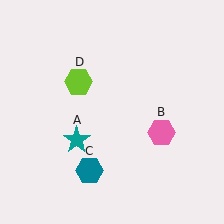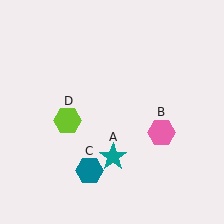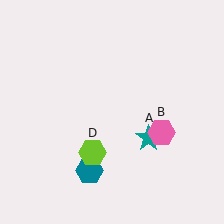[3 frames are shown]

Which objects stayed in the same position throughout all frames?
Pink hexagon (object B) and teal hexagon (object C) remained stationary.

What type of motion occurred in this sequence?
The teal star (object A), lime hexagon (object D) rotated counterclockwise around the center of the scene.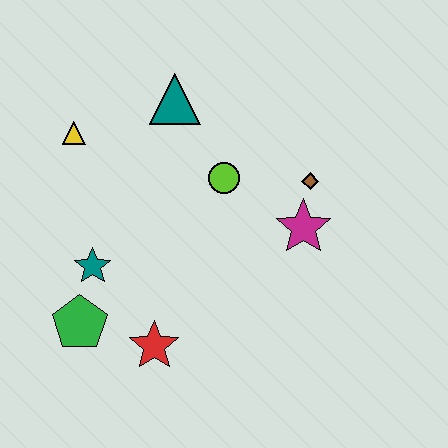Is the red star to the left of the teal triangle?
Yes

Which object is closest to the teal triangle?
The lime circle is closest to the teal triangle.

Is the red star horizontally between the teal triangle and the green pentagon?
Yes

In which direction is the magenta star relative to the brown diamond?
The magenta star is below the brown diamond.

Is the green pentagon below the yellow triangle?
Yes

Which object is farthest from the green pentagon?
The brown diamond is farthest from the green pentagon.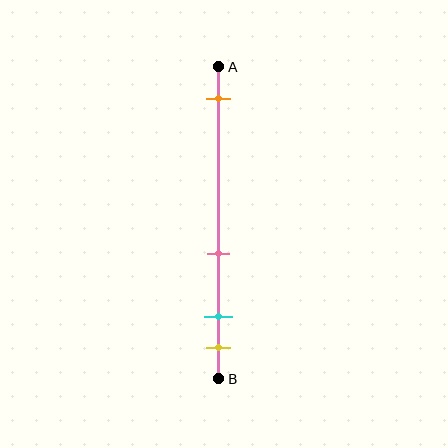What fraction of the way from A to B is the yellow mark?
The yellow mark is approximately 90% (0.9) of the way from A to B.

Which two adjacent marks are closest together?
The cyan and yellow marks are the closest adjacent pair.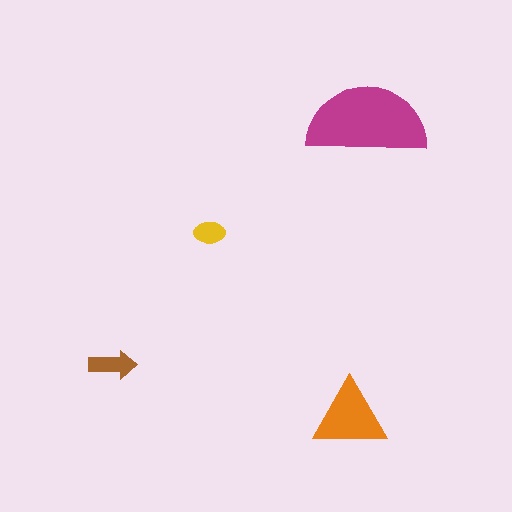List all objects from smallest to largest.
The yellow ellipse, the brown arrow, the orange triangle, the magenta semicircle.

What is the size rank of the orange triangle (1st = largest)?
2nd.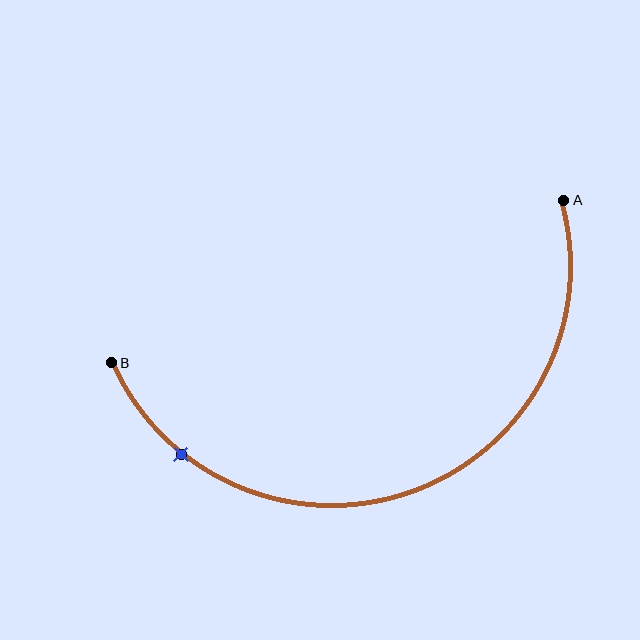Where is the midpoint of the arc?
The arc midpoint is the point on the curve farthest from the straight line joining A and B. It sits below that line.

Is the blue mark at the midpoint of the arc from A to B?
No. The blue mark lies on the arc but is closer to endpoint B. The arc midpoint would be at the point on the curve equidistant along the arc from both A and B.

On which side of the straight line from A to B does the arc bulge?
The arc bulges below the straight line connecting A and B.